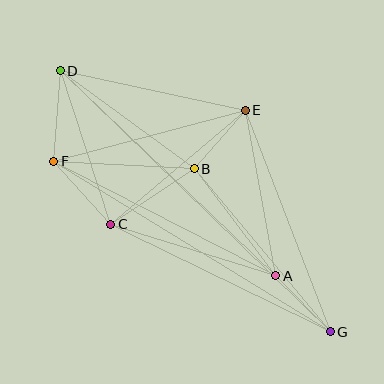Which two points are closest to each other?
Points B and E are closest to each other.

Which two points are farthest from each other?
Points D and G are farthest from each other.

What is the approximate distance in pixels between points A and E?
The distance between A and E is approximately 168 pixels.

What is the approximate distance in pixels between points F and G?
The distance between F and G is approximately 325 pixels.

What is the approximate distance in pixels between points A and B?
The distance between A and B is approximately 135 pixels.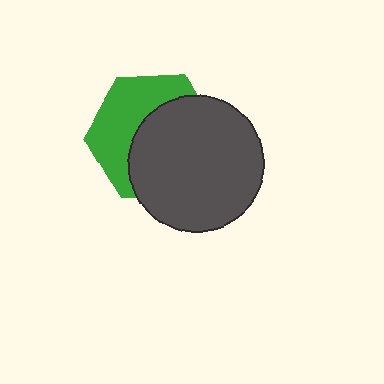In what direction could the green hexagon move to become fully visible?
The green hexagon could move toward the upper-left. That would shift it out from behind the dark gray circle entirely.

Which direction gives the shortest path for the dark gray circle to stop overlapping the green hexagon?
Moving toward the lower-right gives the shortest separation.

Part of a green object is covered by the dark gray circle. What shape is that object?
It is a hexagon.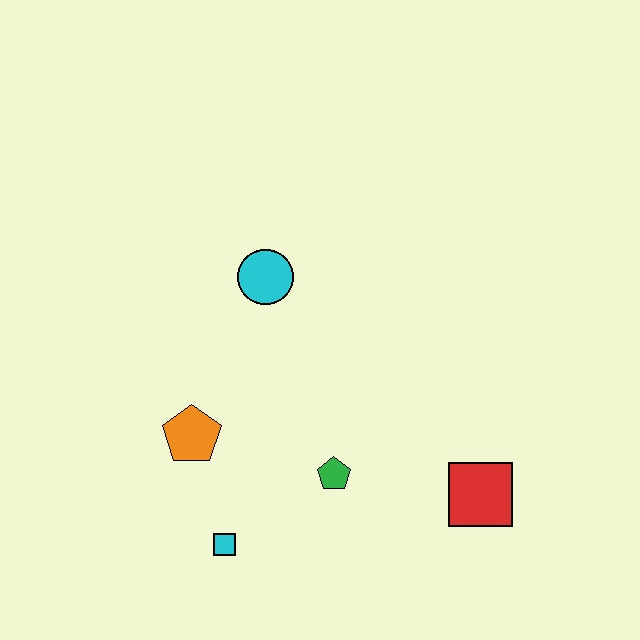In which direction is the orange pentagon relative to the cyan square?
The orange pentagon is above the cyan square.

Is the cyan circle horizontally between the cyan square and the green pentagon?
Yes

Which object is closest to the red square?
The green pentagon is closest to the red square.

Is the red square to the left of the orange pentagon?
No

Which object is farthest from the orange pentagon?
The red square is farthest from the orange pentagon.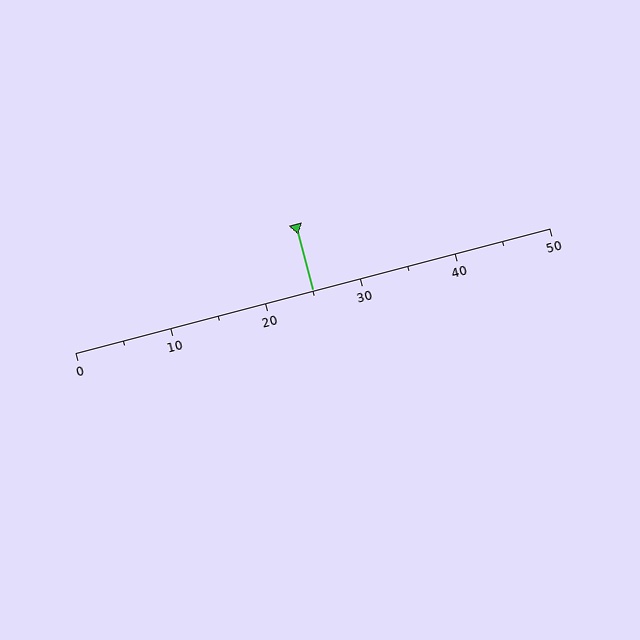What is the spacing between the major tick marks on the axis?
The major ticks are spaced 10 apart.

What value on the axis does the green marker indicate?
The marker indicates approximately 25.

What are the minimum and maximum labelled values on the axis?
The axis runs from 0 to 50.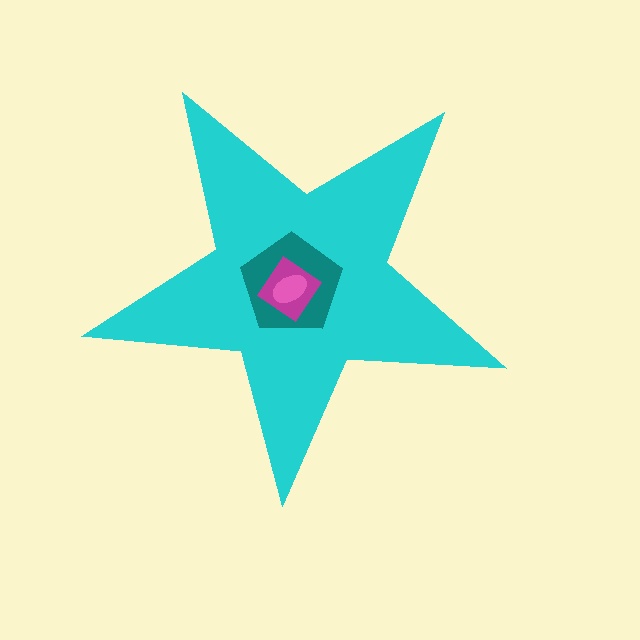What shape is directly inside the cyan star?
The teal pentagon.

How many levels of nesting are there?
4.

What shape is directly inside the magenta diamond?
The pink ellipse.